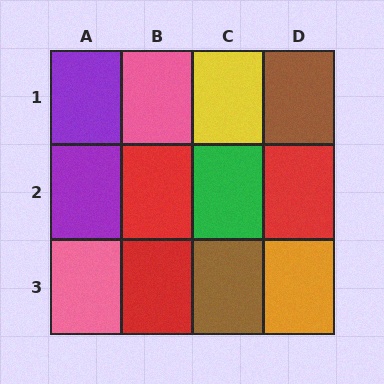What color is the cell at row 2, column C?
Green.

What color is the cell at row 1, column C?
Yellow.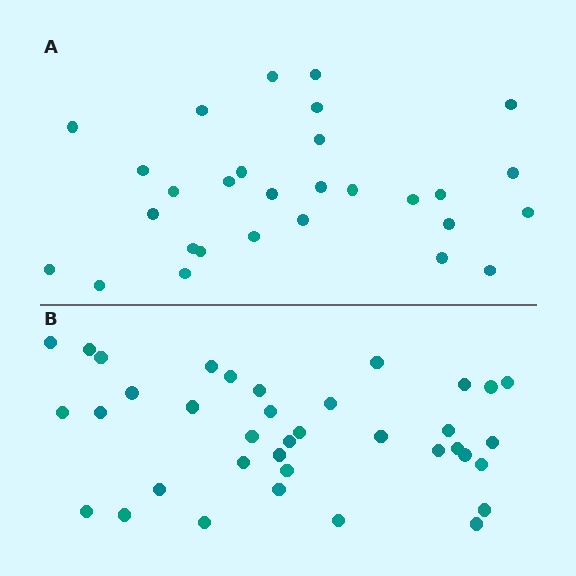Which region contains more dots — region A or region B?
Region B (the bottom region) has more dots.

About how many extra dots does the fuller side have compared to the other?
Region B has roughly 8 or so more dots than region A.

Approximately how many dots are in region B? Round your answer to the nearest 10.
About 40 dots. (The exact count is 37, which rounds to 40.)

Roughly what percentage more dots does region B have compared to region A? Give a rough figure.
About 30% more.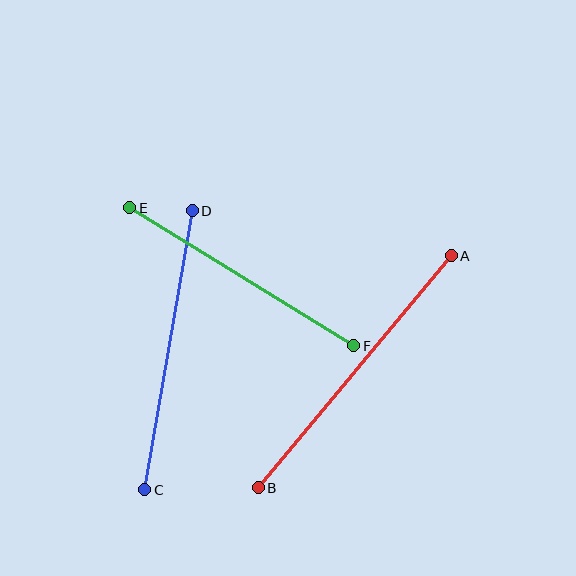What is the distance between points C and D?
The distance is approximately 283 pixels.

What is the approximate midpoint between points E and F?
The midpoint is at approximately (242, 277) pixels.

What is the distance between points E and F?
The distance is approximately 263 pixels.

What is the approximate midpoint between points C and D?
The midpoint is at approximately (169, 350) pixels.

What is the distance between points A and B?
The distance is approximately 302 pixels.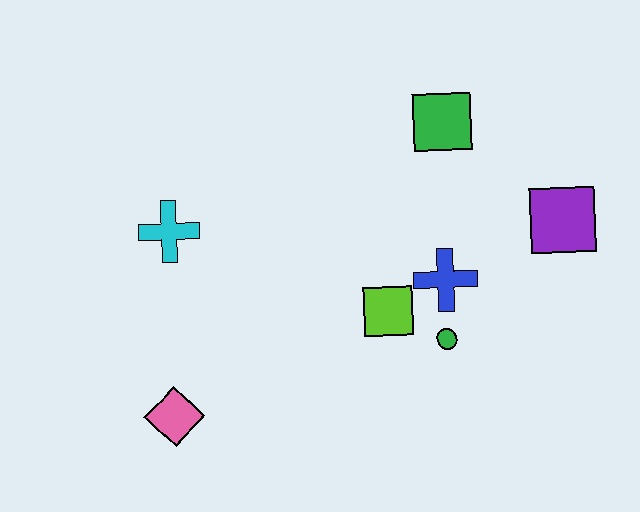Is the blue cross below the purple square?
Yes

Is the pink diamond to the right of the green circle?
No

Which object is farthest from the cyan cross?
The purple square is farthest from the cyan cross.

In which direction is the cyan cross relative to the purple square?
The cyan cross is to the left of the purple square.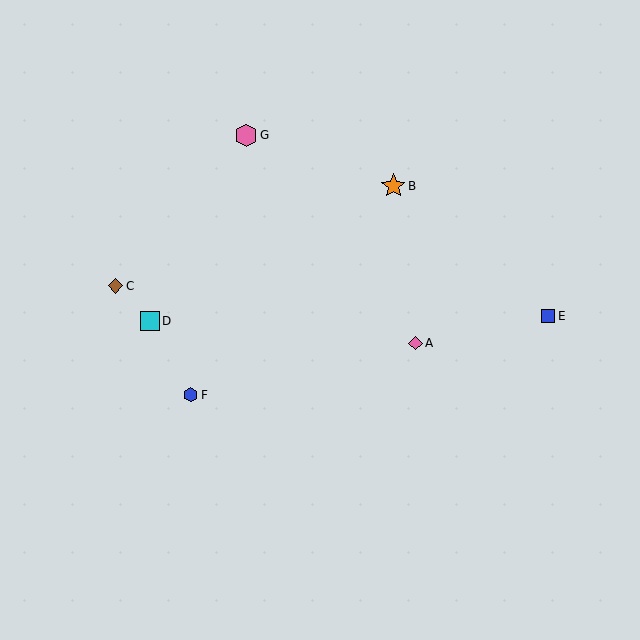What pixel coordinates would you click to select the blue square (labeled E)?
Click at (548, 316) to select the blue square E.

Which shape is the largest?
The orange star (labeled B) is the largest.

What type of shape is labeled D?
Shape D is a cyan square.